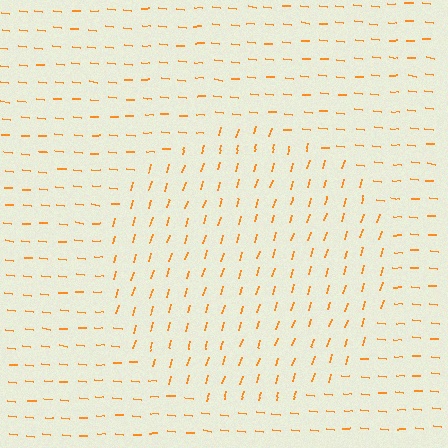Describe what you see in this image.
The image is filled with small orange line segments. A circle region in the image has lines oriented differently from the surrounding lines, creating a visible texture boundary.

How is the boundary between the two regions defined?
The boundary is defined purely by a change in line orientation (approximately 79 degrees difference). All lines are the same color and thickness.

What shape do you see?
I see a circle.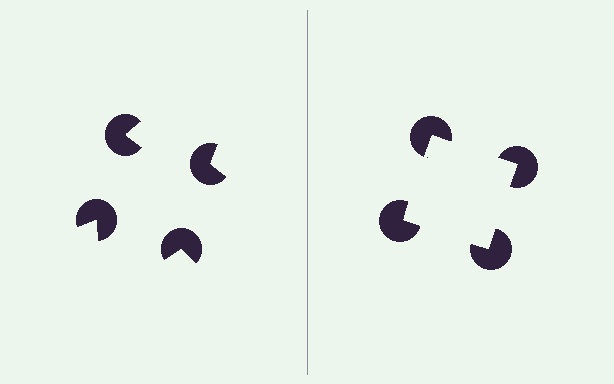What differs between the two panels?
The pac-man discs are positioned identically on both sides; only the wedge orientations differ. On the right they align to a square; on the left they are misaligned.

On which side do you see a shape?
An illusory square appears on the right side. On the left side the wedge cuts are rotated, so no coherent shape forms.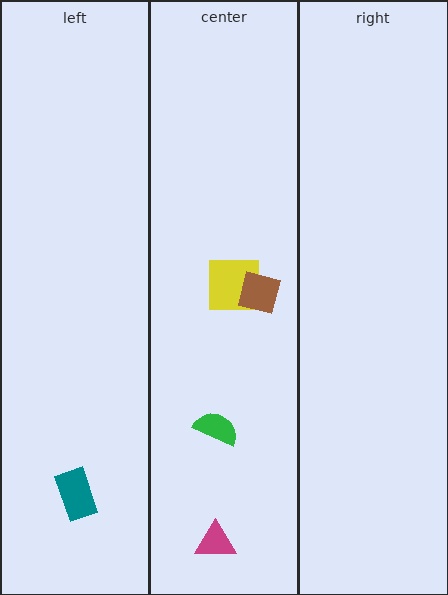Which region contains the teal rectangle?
The left region.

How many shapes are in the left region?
1.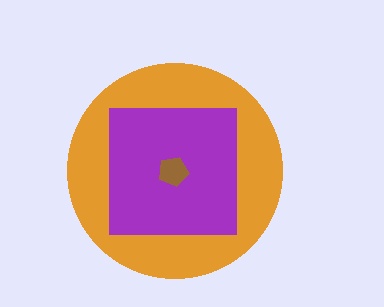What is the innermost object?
The brown pentagon.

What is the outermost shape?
The orange circle.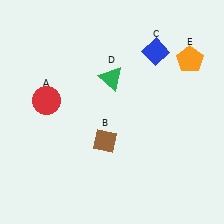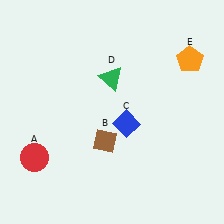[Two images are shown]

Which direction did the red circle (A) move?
The red circle (A) moved down.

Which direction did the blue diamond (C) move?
The blue diamond (C) moved down.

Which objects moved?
The objects that moved are: the red circle (A), the blue diamond (C).